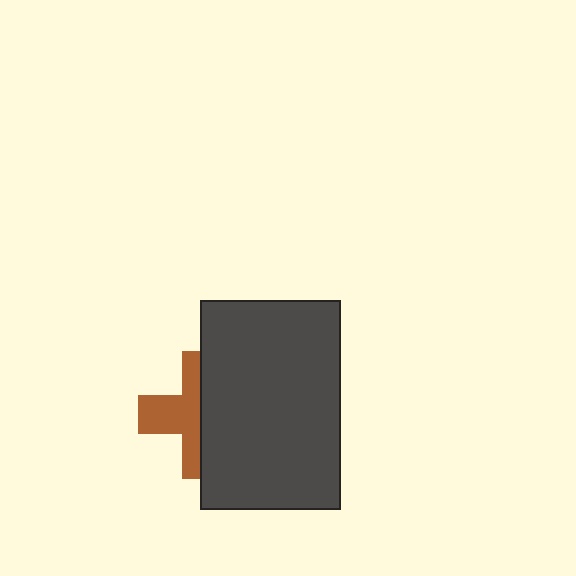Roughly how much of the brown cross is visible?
About half of it is visible (roughly 47%).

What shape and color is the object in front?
The object in front is a dark gray rectangle.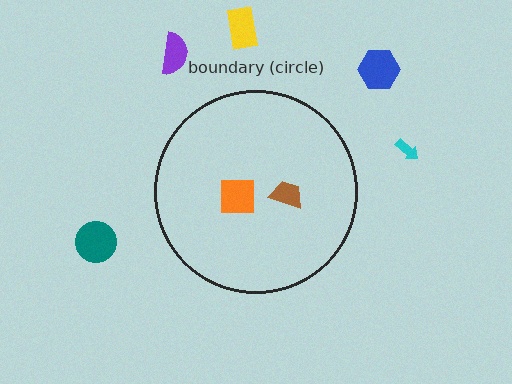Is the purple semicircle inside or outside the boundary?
Outside.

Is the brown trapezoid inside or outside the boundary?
Inside.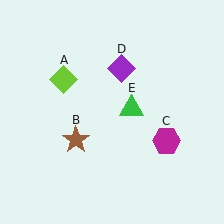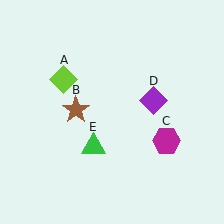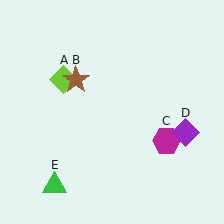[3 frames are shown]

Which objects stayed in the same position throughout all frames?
Lime diamond (object A) and magenta hexagon (object C) remained stationary.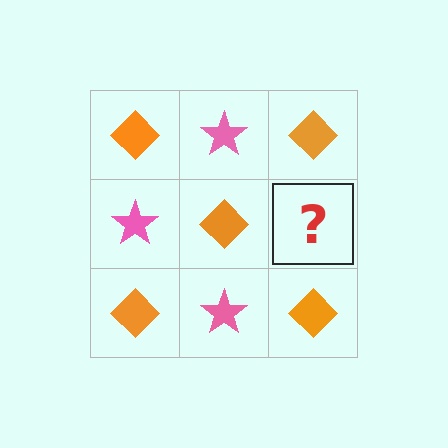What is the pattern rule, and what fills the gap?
The rule is that it alternates orange diamond and pink star in a checkerboard pattern. The gap should be filled with a pink star.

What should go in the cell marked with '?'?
The missing cell should contain a pink star.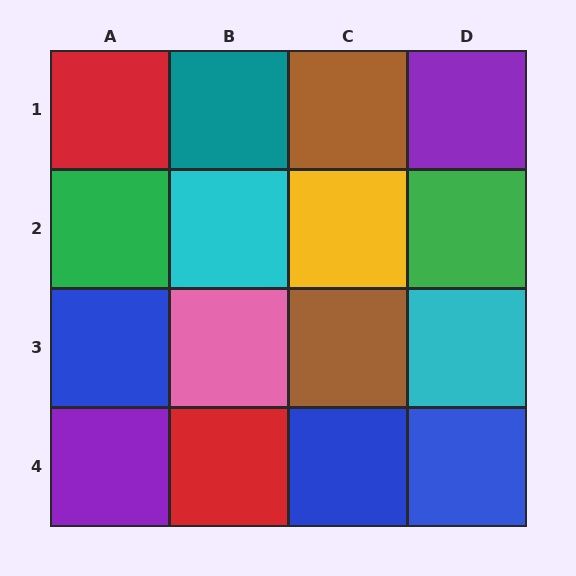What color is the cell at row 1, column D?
Purple.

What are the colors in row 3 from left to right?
Blue, pink, brown, cyan.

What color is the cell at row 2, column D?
Green.